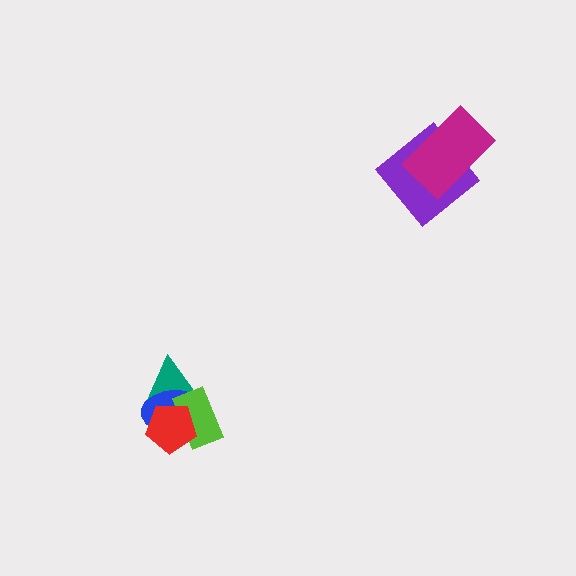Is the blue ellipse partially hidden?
Yes, it is partially covered by another shape.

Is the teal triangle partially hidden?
Yes, it is partially covered by another shape.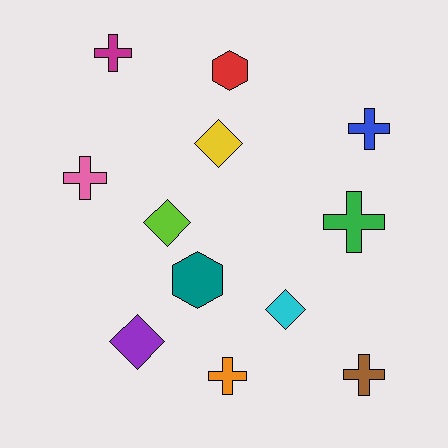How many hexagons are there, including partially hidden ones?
There are 2 hexagons.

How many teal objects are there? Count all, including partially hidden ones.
There is 1 teal object.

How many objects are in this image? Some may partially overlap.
There are 12 objects.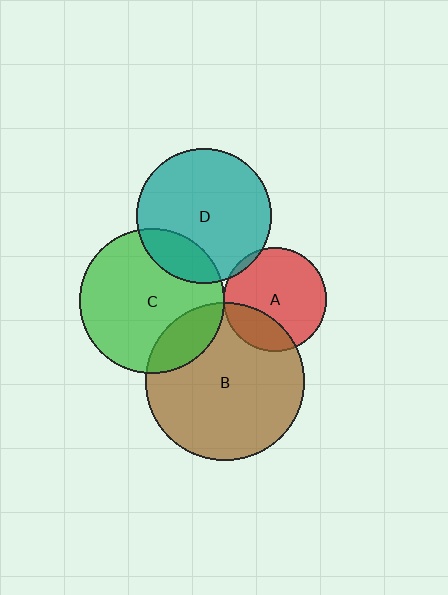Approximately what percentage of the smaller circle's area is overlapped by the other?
Approximately 20%.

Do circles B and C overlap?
Yes.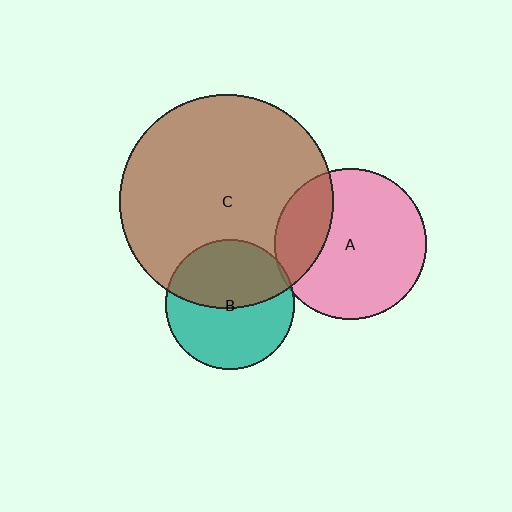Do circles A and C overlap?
Yes.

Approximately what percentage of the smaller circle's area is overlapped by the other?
Approximately 25%.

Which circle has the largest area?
Circle C (brown).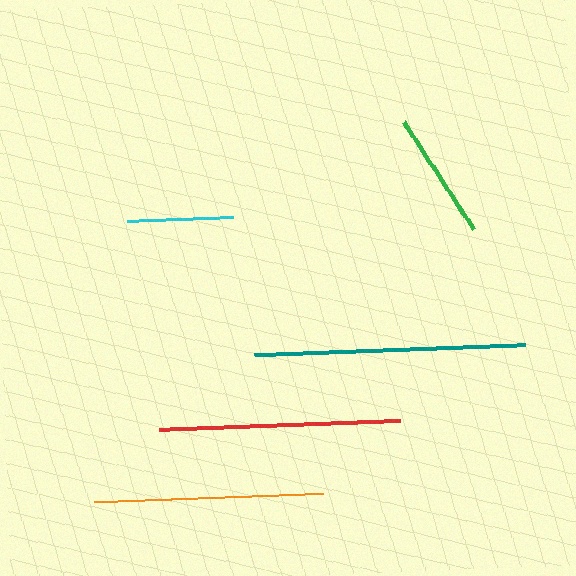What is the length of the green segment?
The green segment is approximately 129 pixels long.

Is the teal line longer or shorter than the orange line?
The teal line is longer than the orange line.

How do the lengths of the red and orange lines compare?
The red and orange lines are approximately the same length.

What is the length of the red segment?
The red segment is approximately 241 pixels long.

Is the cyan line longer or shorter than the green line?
The green line is longer than the cyan line.